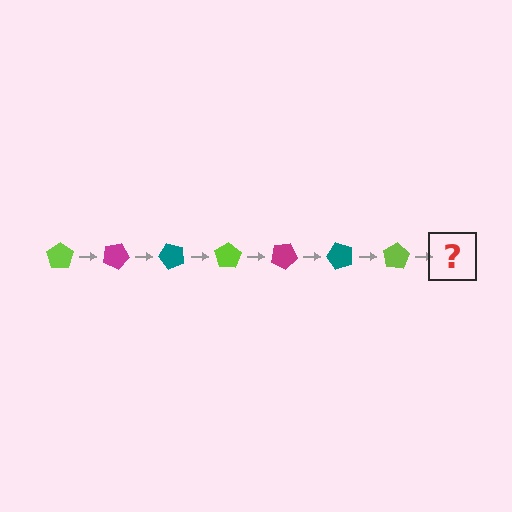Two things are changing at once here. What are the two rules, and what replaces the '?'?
The two rules are that it rotates 25 degrees each step and the color cycles through lime, magenta, and teal. The '?' should be a magenta pentagon, rotated 175 degrees from the start.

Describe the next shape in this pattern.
It should be a magenta pentagon, rotated 175 degrees from the start.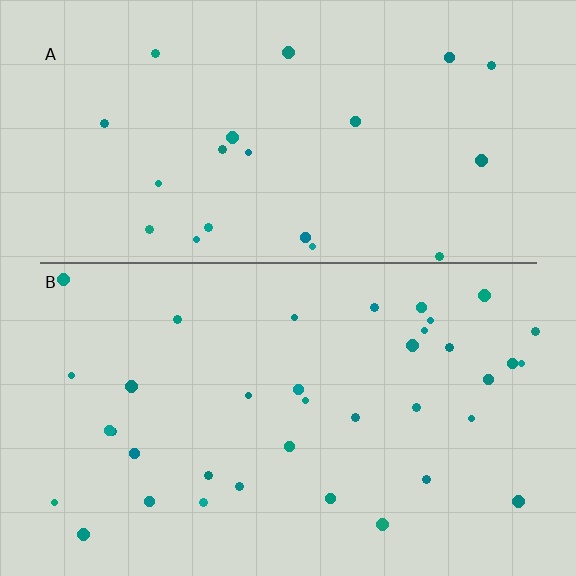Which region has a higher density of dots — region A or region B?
B (the bottom).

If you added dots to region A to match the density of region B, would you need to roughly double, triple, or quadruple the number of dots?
Approximately double.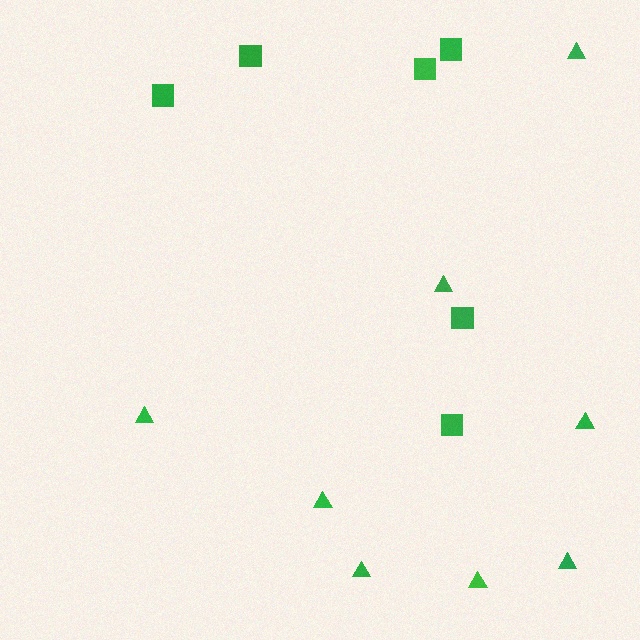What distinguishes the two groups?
There are 2 groups: one group of triangles (8) and one group of squares (6).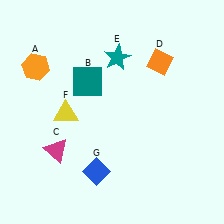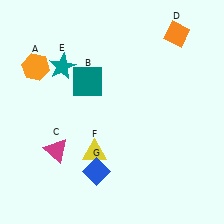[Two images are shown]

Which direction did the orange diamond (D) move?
The orange diamond (D) moved up.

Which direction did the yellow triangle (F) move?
The yellow triangle (F) moved down.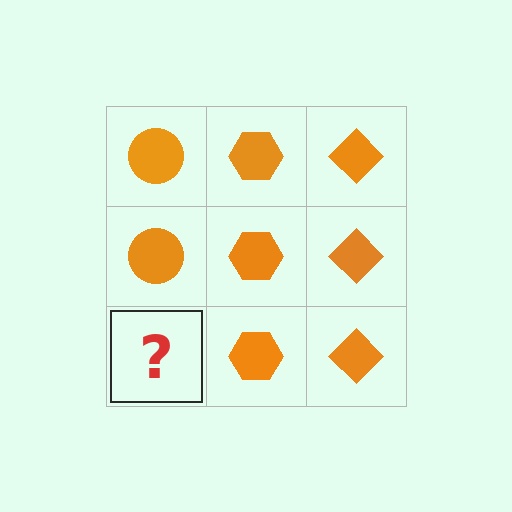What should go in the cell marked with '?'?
The missing cell should contain an orange circle.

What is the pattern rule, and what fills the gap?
The rule is that each column has a consistent shape. The gap should be filled with an orange circle.